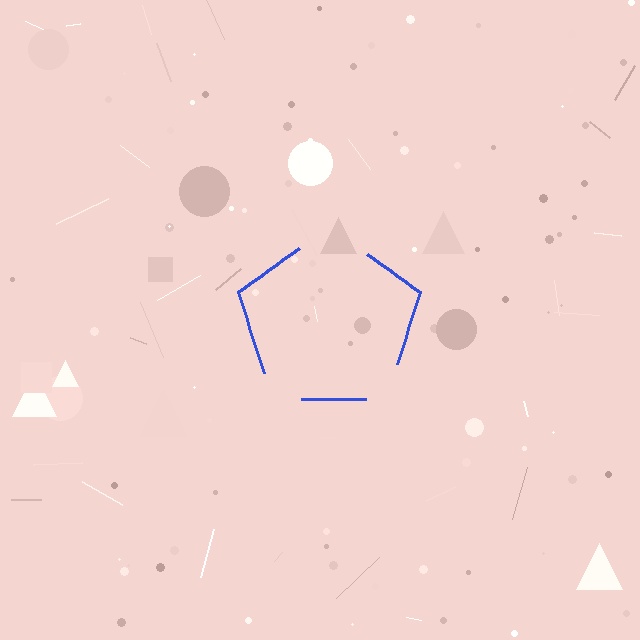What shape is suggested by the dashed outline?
The dashed outline suggests a pentagon.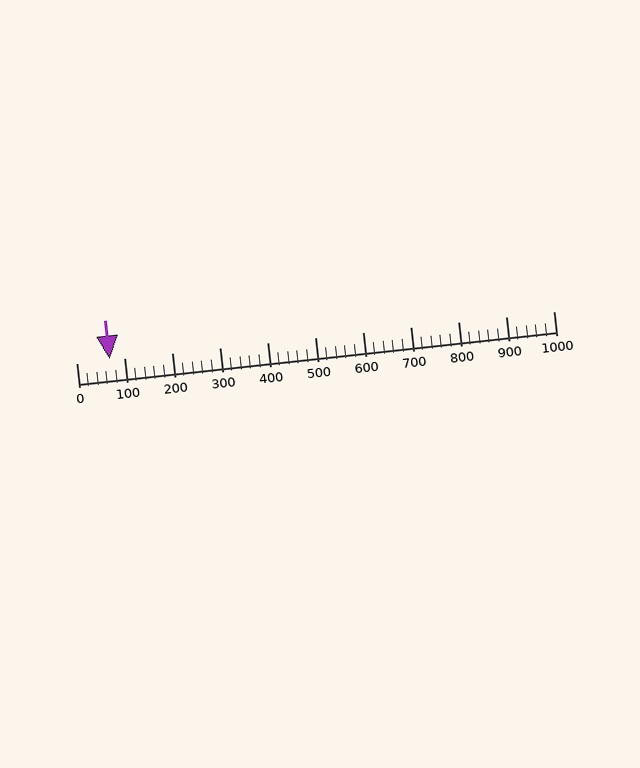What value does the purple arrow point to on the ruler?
The purple arrow points to approximately 70.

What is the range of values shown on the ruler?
The ruler shows values from 0 to 1000.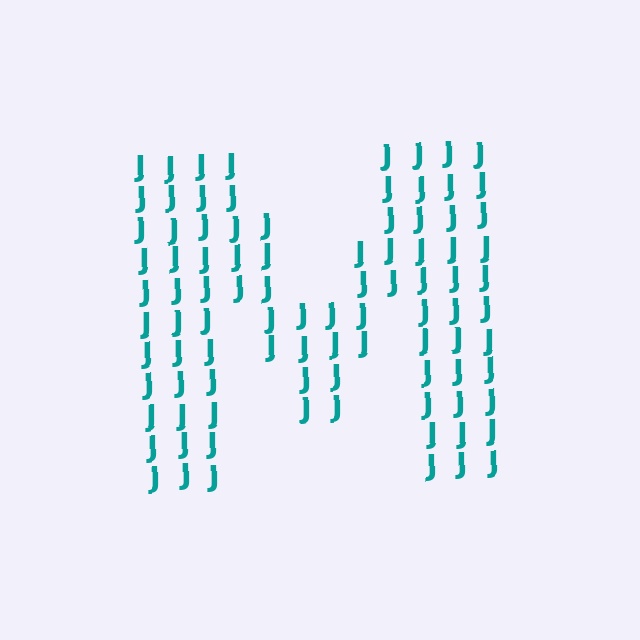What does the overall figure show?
The overall figure shows the letter M.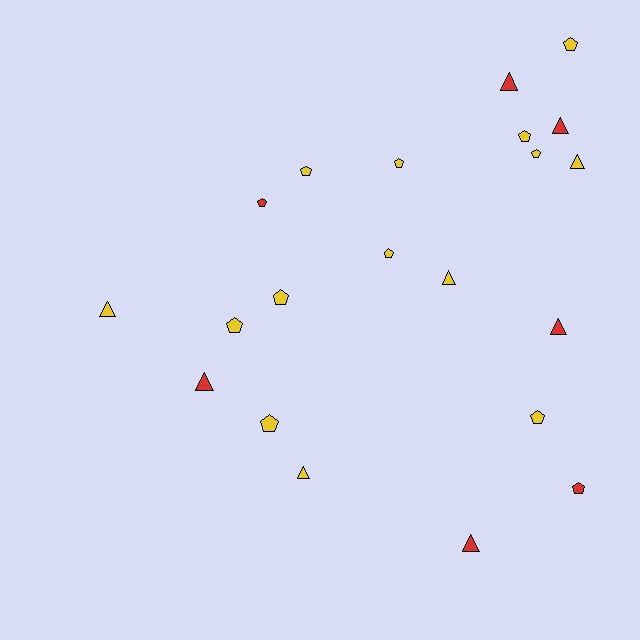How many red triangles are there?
There are 5 red triangles.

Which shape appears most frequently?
Pentagon, with 12 objects.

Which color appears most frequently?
Yellow, with 14 objects.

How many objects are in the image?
There are 21 objects.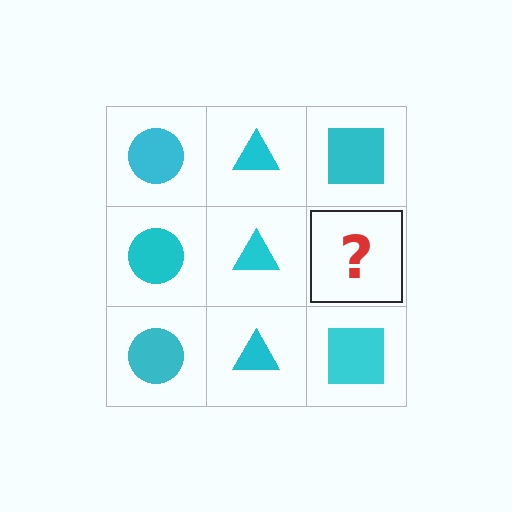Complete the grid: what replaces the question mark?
The question mark should be replaced with a cyan square.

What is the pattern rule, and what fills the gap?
The rule is that each column has a consistent shape. The gap should be filled with a cyan square.